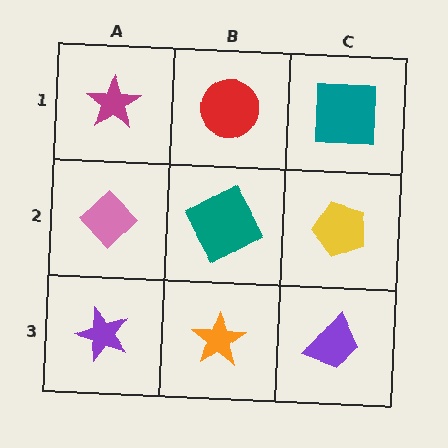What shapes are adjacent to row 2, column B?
A red circle (row 1, column B), an orange star (row 3, column B), a pink diamond (row 2, column A), a yellow pentagon (row 2, column C).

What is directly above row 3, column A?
A pink diamond.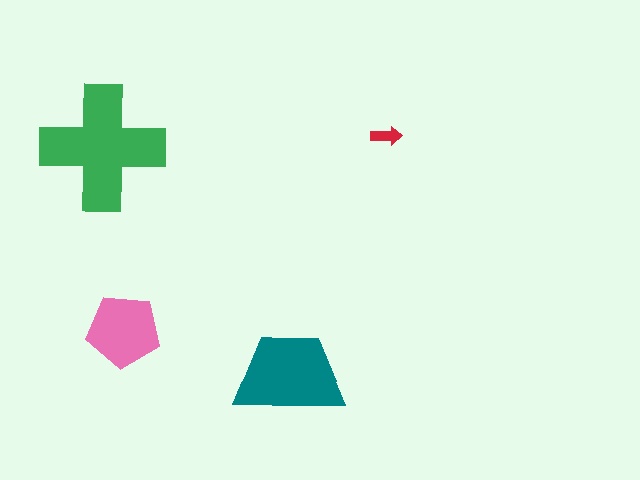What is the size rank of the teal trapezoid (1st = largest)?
2nd.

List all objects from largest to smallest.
The green cross, the teal trapezoid, the pink pentagon, the red arrow.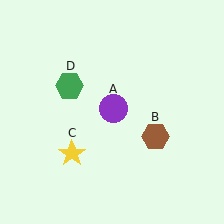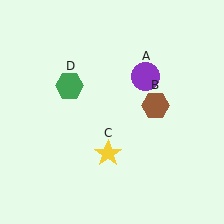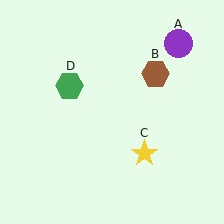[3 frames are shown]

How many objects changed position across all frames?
3 objects changed position: purple circle (object A), brown hexagon (object B), yellow star (object C).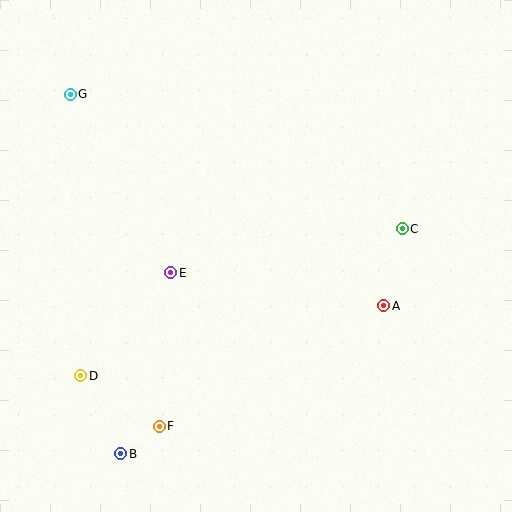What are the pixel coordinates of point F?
Point F is at (159, 426).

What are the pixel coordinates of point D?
Point D is at (81, 376).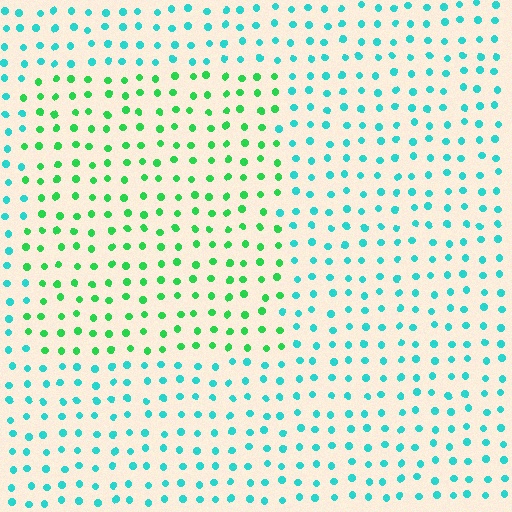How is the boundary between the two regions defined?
The boundary is defined purely by a slight shift in hue (about 44 degrees). Spacing, size, and orientation are identical on both sides.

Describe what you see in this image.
The image is filled with small cyan elements in a uniform arrangement. A rectangle-shaped region is visible where the elements are tinted to a slightly different hue, forming a subtle color boundary.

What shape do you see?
I see a rectangle.